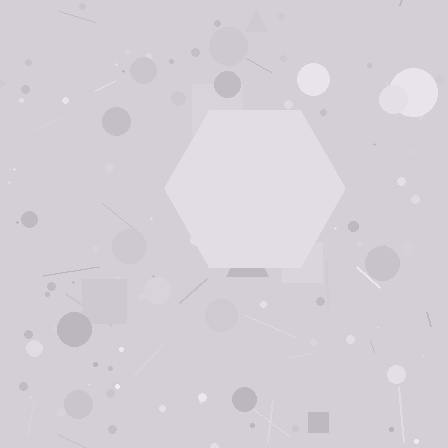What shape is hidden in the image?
A hexagon is hidden in the image.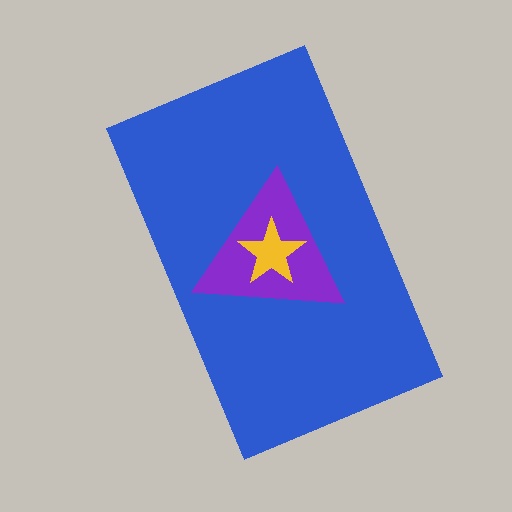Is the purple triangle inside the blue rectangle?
Yes.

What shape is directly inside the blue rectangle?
The purple triangle.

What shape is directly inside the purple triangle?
The yellow star.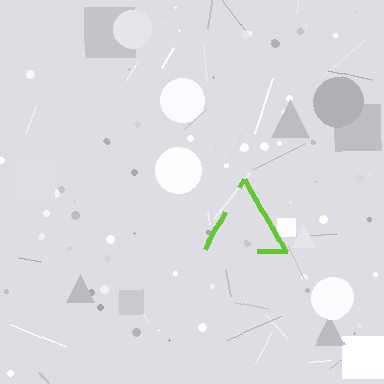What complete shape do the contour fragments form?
The contour fragments form a triangle.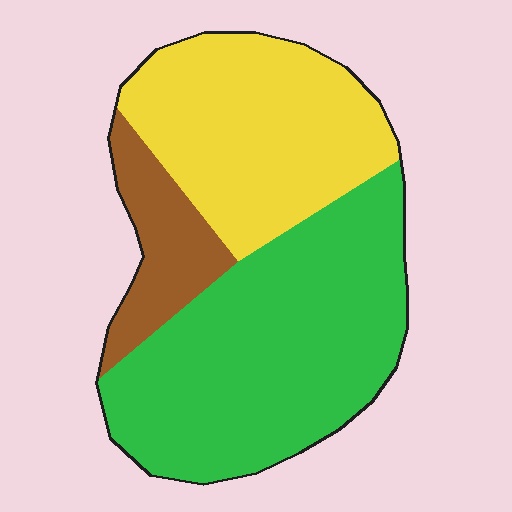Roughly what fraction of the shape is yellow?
Yellow covers around 35% of the shape.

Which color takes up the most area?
Green, at roughly 50%.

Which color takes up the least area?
Brown, at roughly 15%.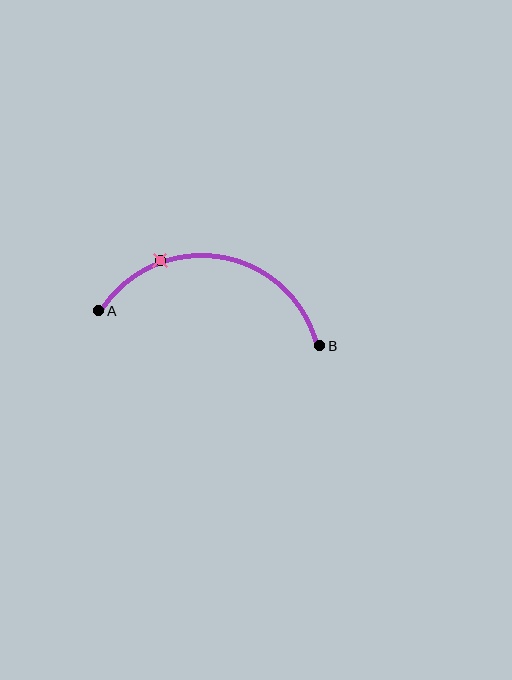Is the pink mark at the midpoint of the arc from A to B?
No. The pink mark lies on the arc but is closer to endpoint A. The arc midpoint would be at the point on the curve equidistant along the arc from both A and B.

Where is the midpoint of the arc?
The arc midpoint is the point on the curve farthest from the straight line joining A and B. It sits above that line.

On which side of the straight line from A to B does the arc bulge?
The arc bulges above the straight line connecting A and B.